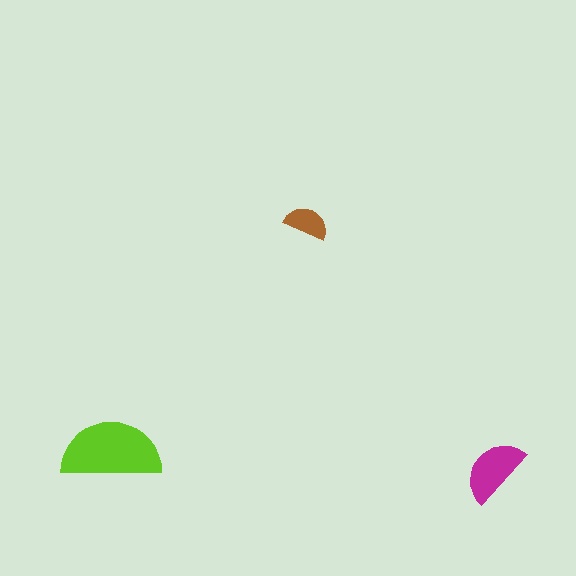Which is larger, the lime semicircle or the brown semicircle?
The lime one.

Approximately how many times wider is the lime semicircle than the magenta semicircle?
About 1.5 times wider.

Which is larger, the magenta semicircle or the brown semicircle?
The magenta one.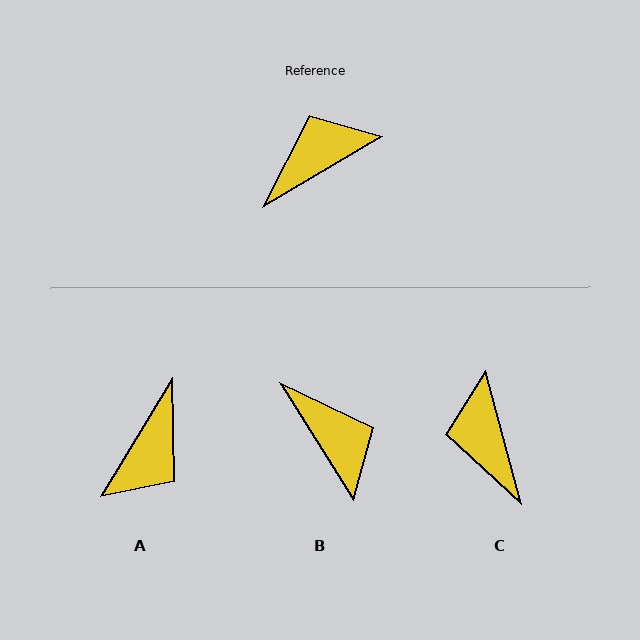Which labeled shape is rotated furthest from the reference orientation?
A, about 152 degrees away.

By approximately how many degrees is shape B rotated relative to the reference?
Approximately 89 degrees clockwise.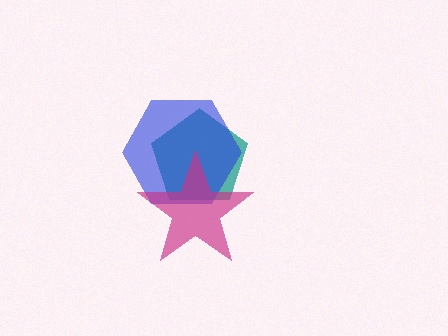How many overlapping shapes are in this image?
There are 3 overlapping shapes in the image.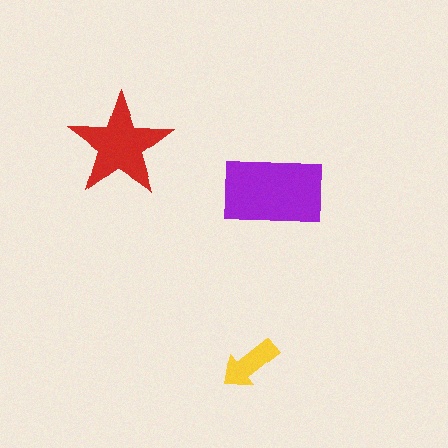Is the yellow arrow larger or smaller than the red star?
Smaller.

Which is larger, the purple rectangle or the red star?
The purple rectangle.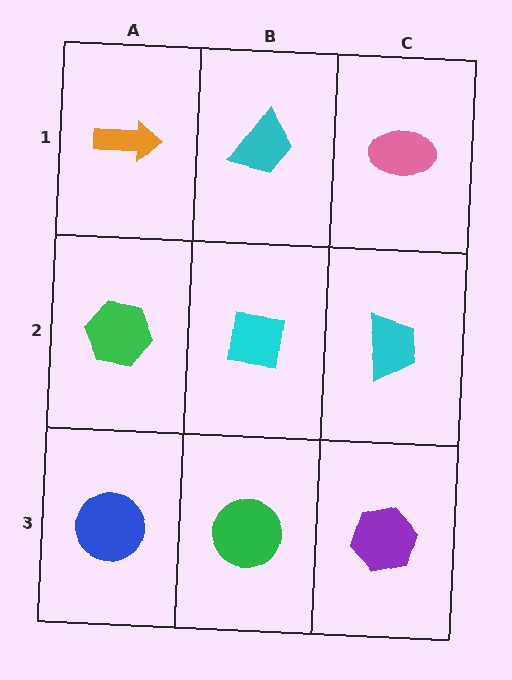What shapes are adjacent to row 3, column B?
A cyan square (row 2, column B), a blue circle (row 3, column A), a purple hexagon (row 3, column C).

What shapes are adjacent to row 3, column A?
A green hexagon (row 2, column A), a green circle (row 3, column B).